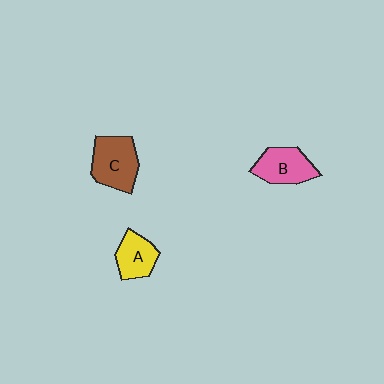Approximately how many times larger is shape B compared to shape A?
Approximately 1.2 times.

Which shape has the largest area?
Shape C (brown).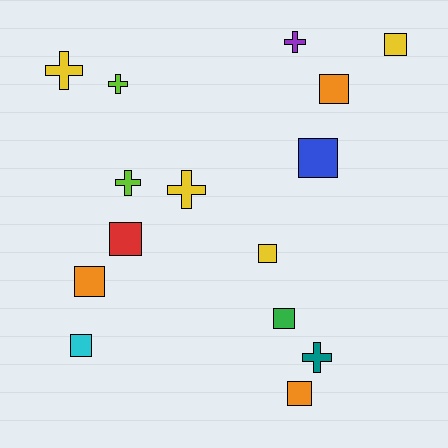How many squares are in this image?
There are 9 squares.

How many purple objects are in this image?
There is 1 purple object.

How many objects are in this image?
There are 15 objects.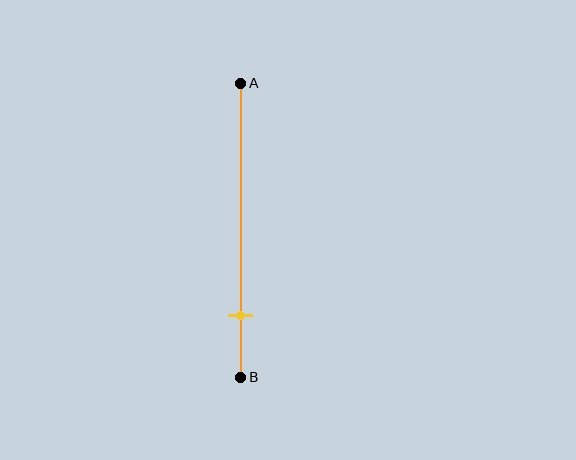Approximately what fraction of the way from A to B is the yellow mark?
The yellow mark is approximately 80% of the way from A to B.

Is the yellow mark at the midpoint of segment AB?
No, the mark is at about 80% from A, not at the 50% midpoint.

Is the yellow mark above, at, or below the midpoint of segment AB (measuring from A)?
The yellow mark is below the midpoint of segment AB.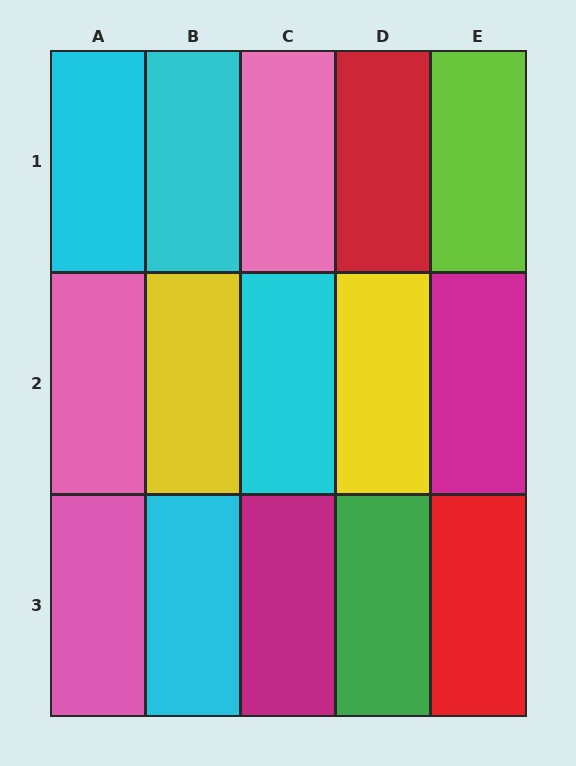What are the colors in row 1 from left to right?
Cyan, cyan, pink, red, lime.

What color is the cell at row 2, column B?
Yellow.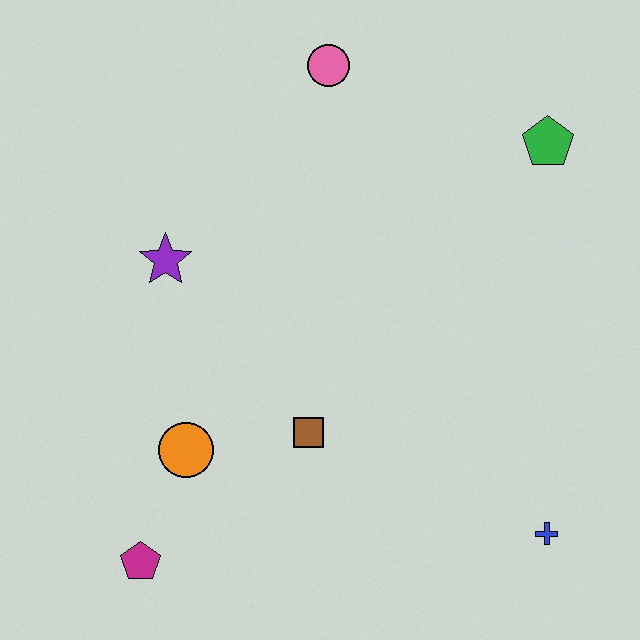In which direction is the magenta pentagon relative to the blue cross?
The magenta pentagon is to the left of the blue cross.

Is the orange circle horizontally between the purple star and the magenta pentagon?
No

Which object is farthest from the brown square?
The green pentagon is farthest from the brown square.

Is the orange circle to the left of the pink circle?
Yes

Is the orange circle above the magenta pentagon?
Yes